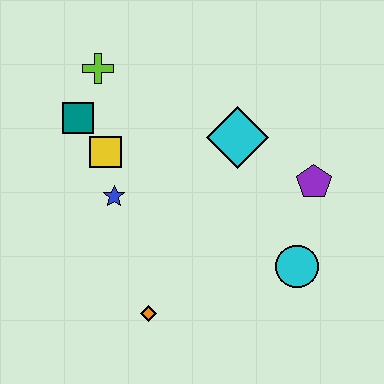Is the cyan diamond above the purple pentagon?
Yes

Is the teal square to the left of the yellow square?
Yes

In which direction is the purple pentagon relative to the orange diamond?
The purple pentagon is to the right of the orange diamond.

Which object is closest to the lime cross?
The teal square is closest to the lime cross.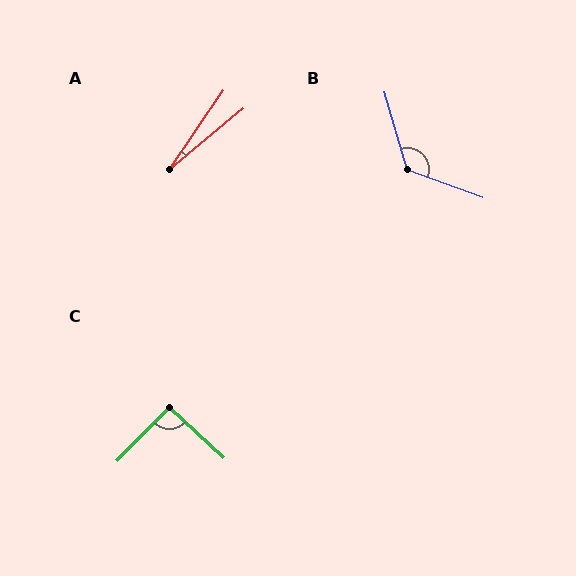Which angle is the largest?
B, at approximately 126 degrees.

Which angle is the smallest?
A, at approximately 16 degrees.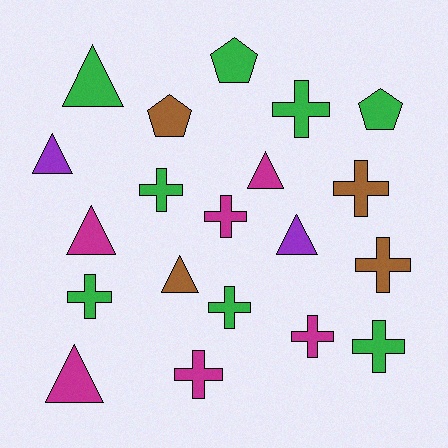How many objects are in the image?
There are 20 objects.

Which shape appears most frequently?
Cross, with 10 objects.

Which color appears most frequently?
Green, with 8 objects.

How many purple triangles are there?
There are 2 purple triangles.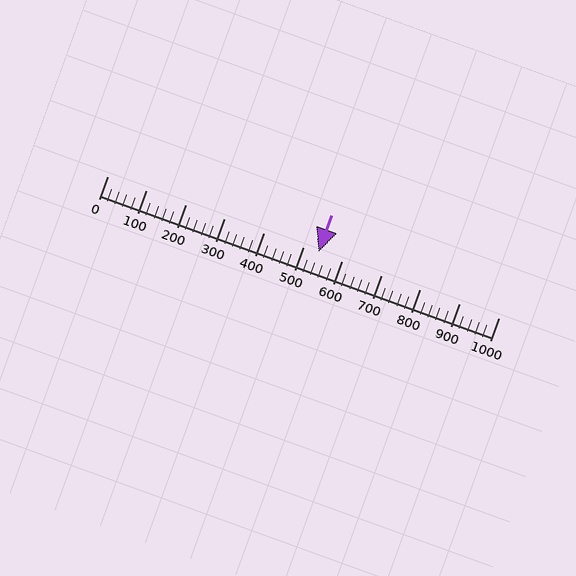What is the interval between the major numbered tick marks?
The major tick marks are spaced 100 units apart.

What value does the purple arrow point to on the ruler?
The purple arrow points to approximately 540.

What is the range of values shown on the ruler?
The ruler shows values from 0 to 1000.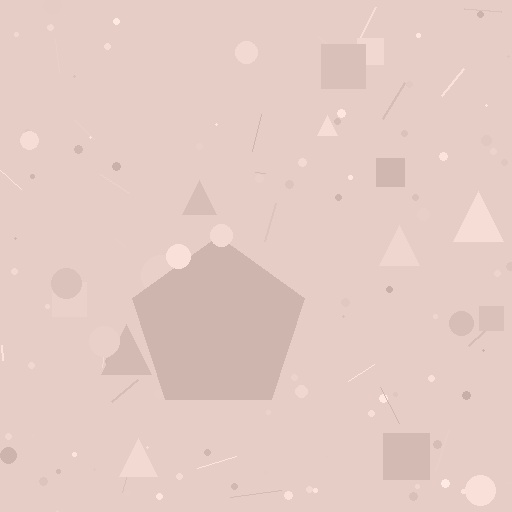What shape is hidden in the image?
A pentagon is hidden in the image.